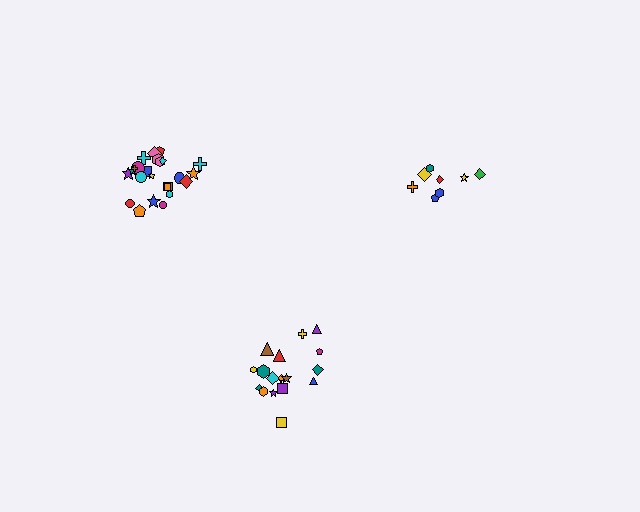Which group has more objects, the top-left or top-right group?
The top-left group.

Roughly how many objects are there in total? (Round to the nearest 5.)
Roughly 50 objects in total.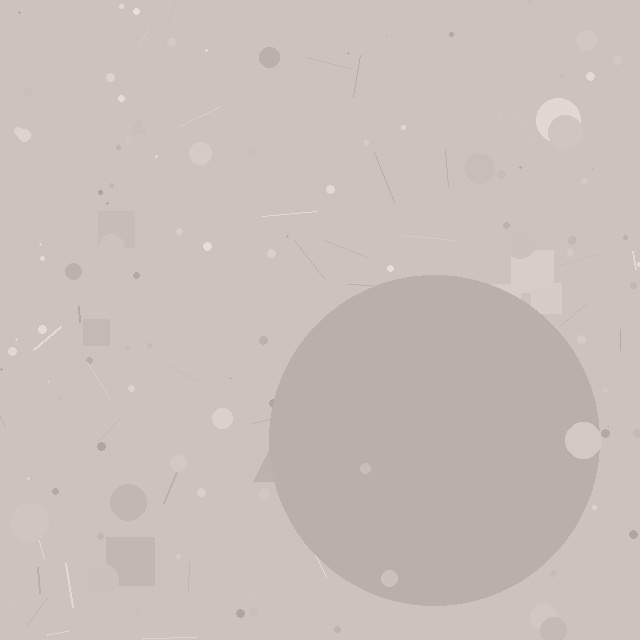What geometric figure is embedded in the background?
A circle is embedded in the background.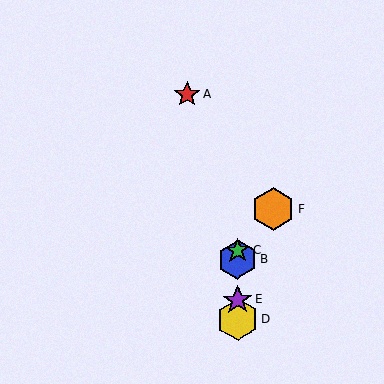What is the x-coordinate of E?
Object E is at x≈238.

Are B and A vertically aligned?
No, B is at x≈237 and A is at x≈187.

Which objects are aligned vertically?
Objects B, C, D, E are aligned vertically.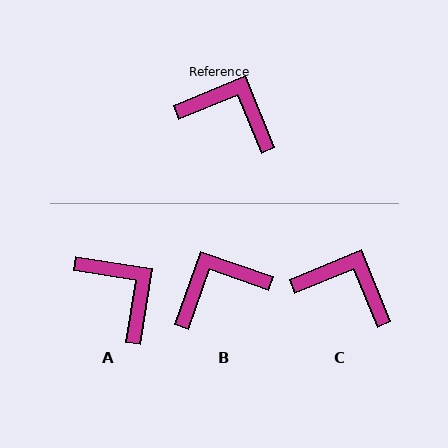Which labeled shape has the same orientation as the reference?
C.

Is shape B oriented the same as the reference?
No, it is off by about 48 degrees.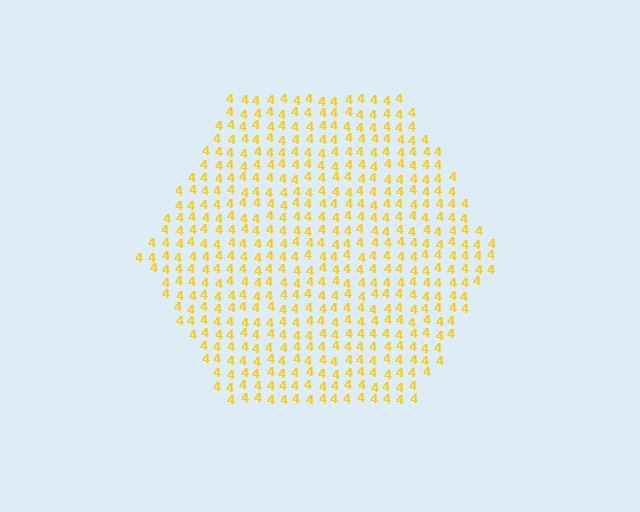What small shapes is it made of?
It is made of small digit 4's.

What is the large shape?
The large shape is a hexagon.